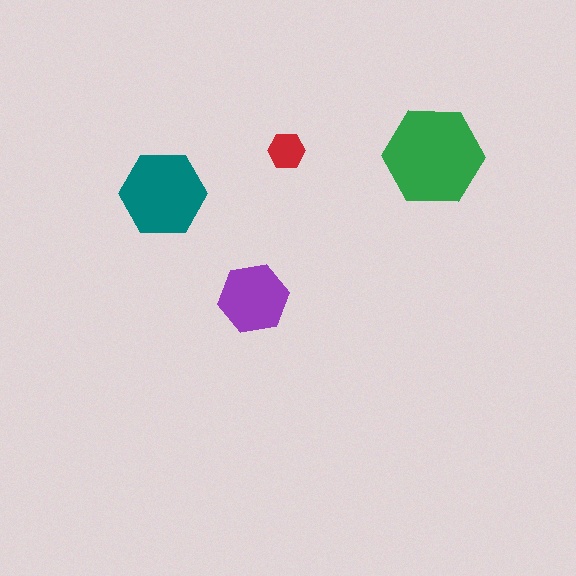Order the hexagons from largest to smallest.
the green one, the teal one, the purple one, the red one.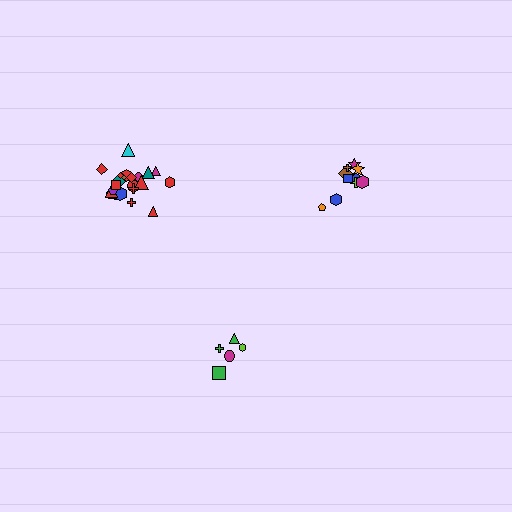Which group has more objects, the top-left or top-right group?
The top-left group.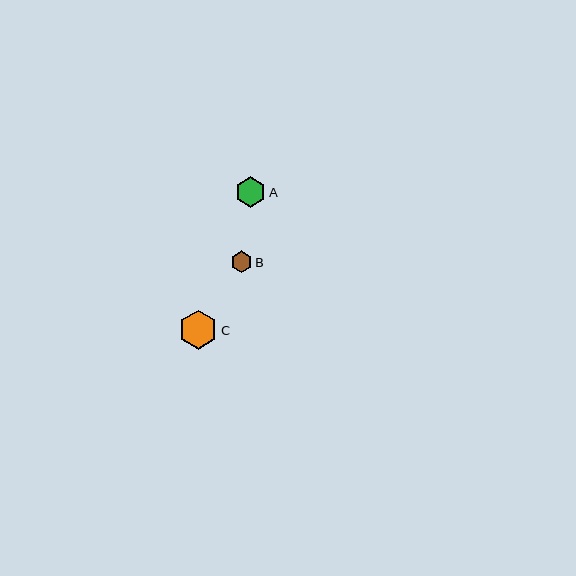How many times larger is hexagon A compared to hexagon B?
Hexagon A is approximately 1.5 times the size of hexagon B.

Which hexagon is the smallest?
Hexagon B is the smallest with a size of approximately 21 pixels.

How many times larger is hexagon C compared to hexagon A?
Hexagon C is approximately 1.3 times the size of hexagon A.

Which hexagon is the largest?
Hexagon C is the largest with a size of approximately 39 pixels.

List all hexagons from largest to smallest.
From largest to smallest: C, A, B.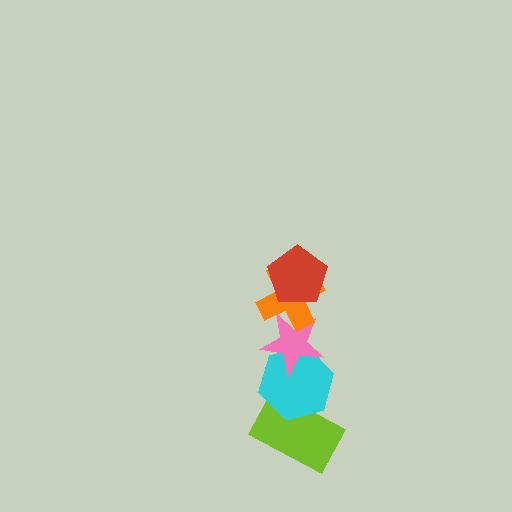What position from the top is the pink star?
The pink star is 3rd from the top.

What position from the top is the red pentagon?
The red pentagon is 1st from the top.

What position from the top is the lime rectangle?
The lime rectangle is 5th from the top.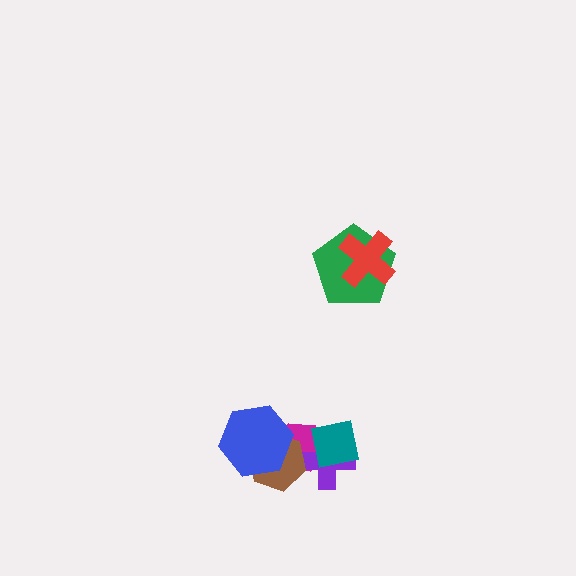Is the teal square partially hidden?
No, no other shape covers it.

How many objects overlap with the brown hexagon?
3 objects overlap with the brown hexagon.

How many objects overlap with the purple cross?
3 objects overlap with the purple cross.